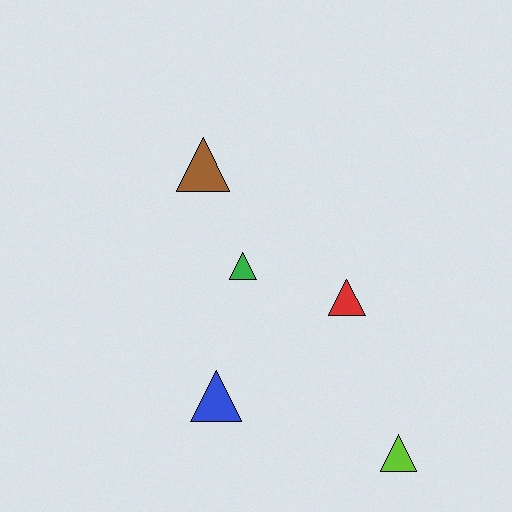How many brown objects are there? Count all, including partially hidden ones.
There is 1 brown object.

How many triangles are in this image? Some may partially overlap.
There are 5 triangles.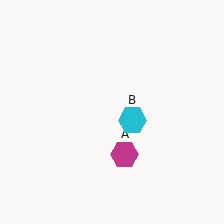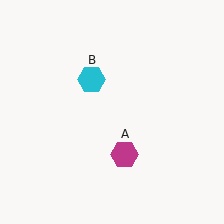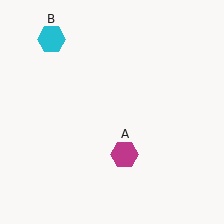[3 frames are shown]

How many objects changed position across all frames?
1 object changed position: cyan hexagon (object B).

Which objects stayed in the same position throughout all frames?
Magenta hexagon (object A) remained stationary.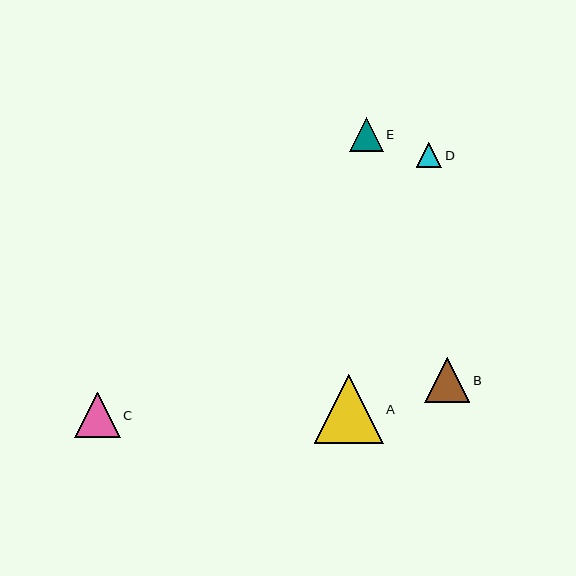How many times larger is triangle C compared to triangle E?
Triangle C is approximately 1.3 times the size of triangle E.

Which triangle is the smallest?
Triangle D is the smallest with a size of approximately 25 pixels.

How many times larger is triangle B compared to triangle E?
Triangle B is approximately 1.3 times the size of triangle E.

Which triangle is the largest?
Triangle A is the largest with a size of approximately 69 pixels.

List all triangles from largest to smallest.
From largest to smallest: A, C, B, E, D.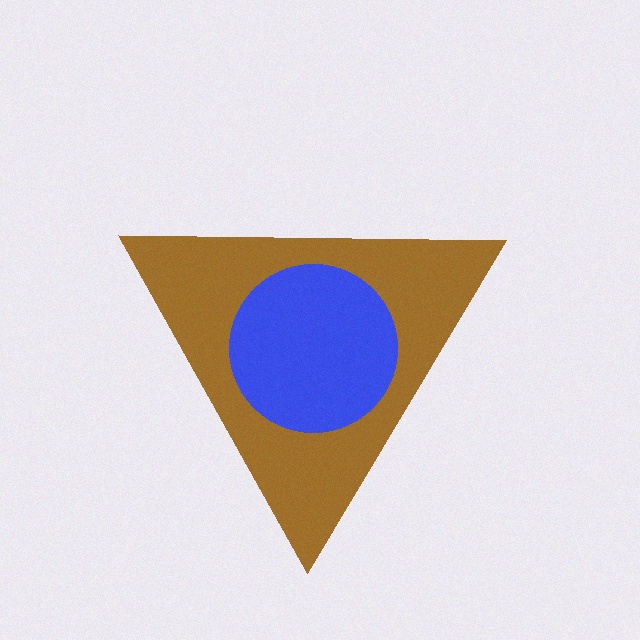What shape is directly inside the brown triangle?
The blue circle.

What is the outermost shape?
The brown triangle.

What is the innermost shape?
The blue circle.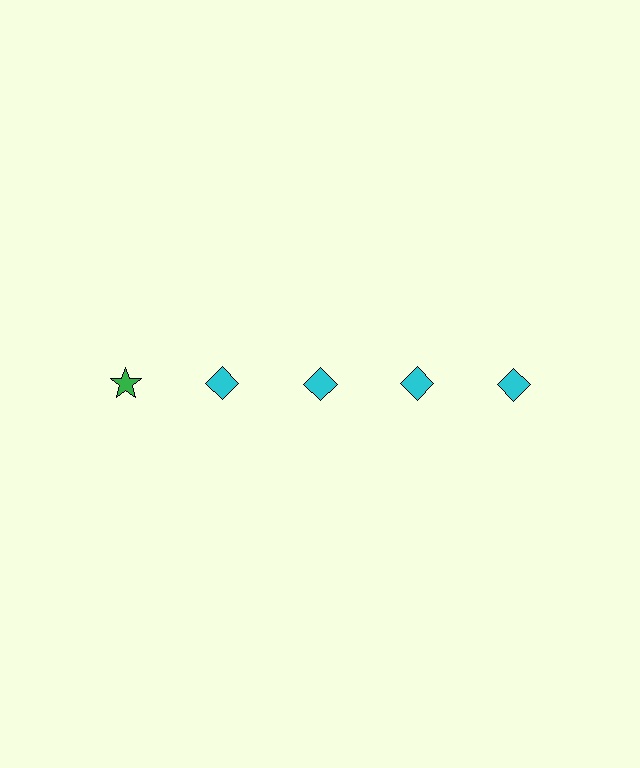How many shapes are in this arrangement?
There are 5 shapes arranged in a grid pattern.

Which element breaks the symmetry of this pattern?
The green star in the top row, leftmost column breaks the symmetry. All other shapes are cyan diamonds.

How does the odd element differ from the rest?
It differs in both color (green instead of cyan) and shape (star instead of diamond).